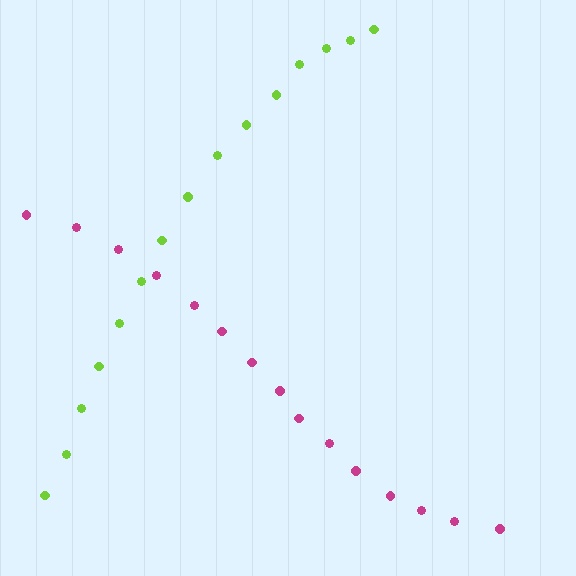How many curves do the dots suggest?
There are 2 distinct paths.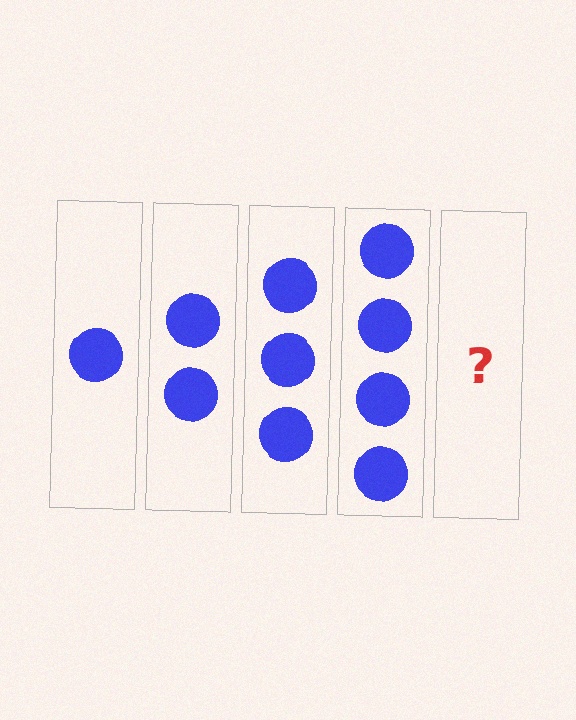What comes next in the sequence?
The next element should be 5 circles.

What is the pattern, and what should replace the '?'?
The pattern is that each step adds one more circle. The '?' should be 5 circles.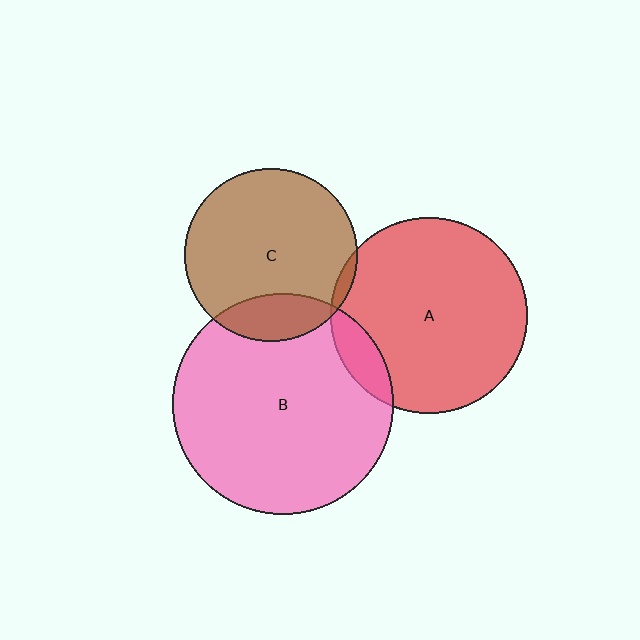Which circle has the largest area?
Circle B (pink).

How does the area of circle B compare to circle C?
Approximately 1.6 times.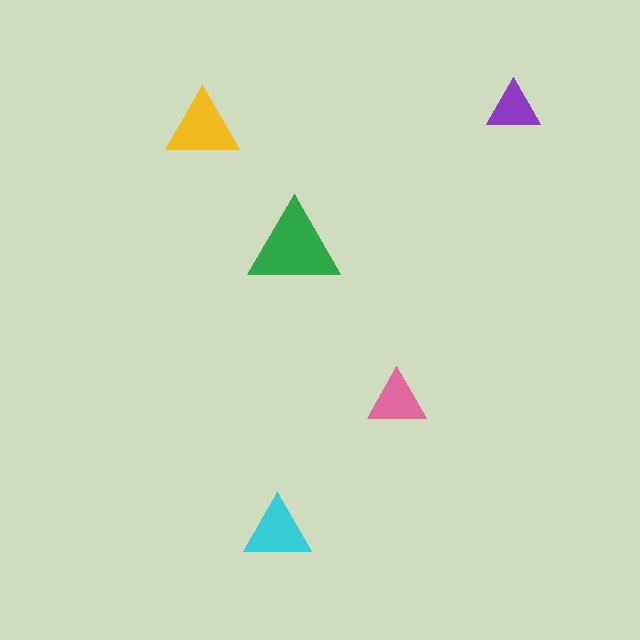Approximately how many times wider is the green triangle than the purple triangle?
About 1.5 times wider.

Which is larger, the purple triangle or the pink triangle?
The pink one.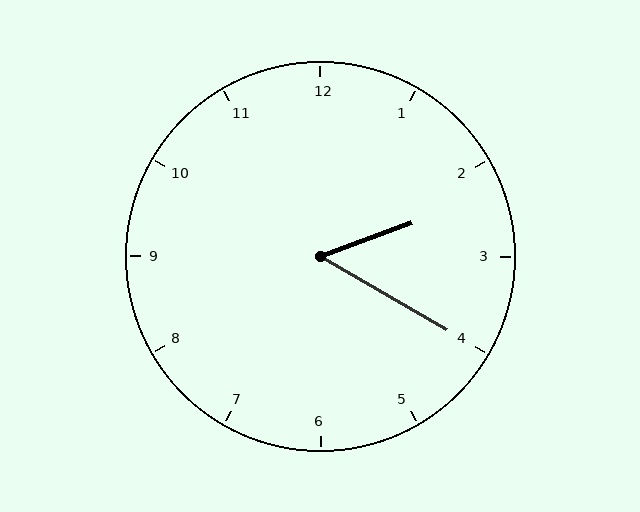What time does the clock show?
2:20.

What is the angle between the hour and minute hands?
Approximately 50 degrees.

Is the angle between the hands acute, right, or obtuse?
It is acute.